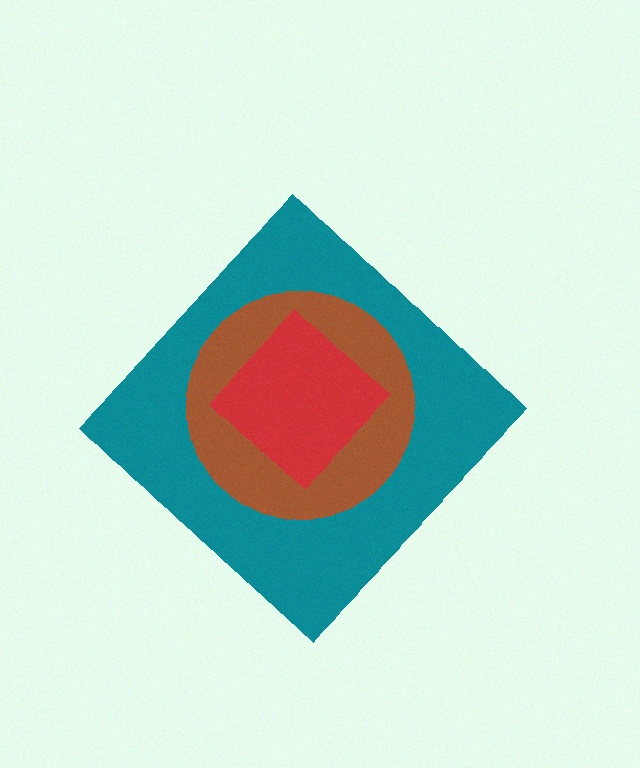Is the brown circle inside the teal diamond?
Yes.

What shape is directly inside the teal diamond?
The brown circle.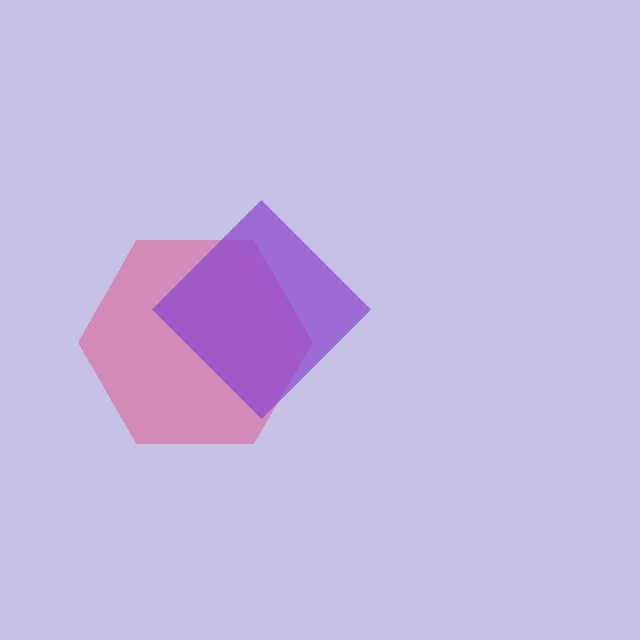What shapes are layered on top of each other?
The layered shapes are: a pink hexagon, a purple diamond.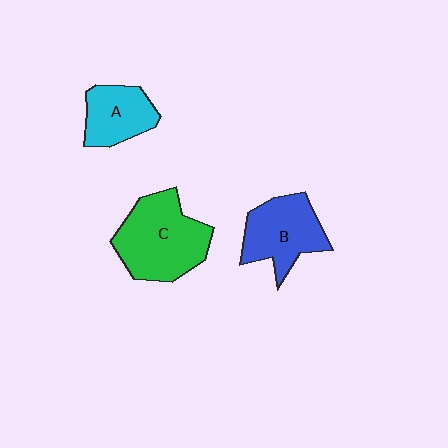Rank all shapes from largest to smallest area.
From largest to smallest: C (green), B (blue), A (cyan).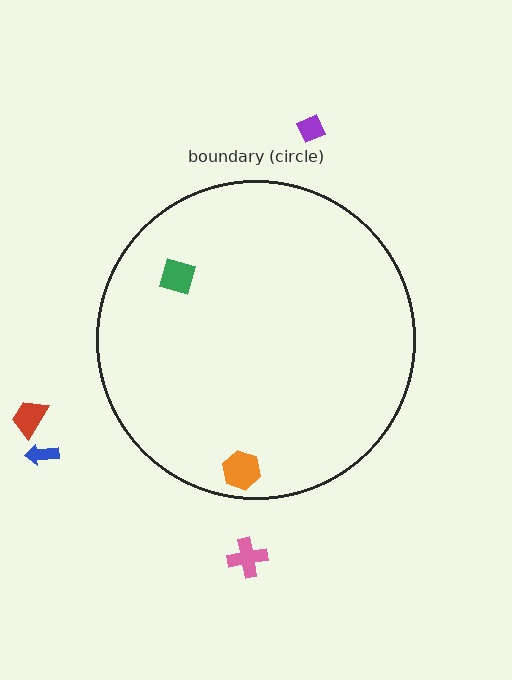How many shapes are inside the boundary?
2 inside, 4 outside.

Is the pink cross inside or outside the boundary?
Outside.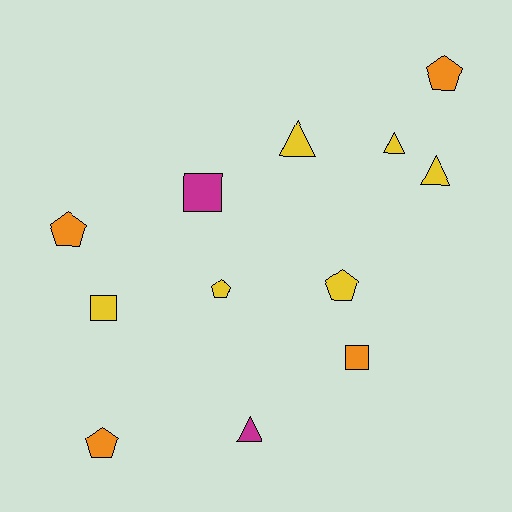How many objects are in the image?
There are 12 objects.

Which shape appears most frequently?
Pentagon, with 5 objects.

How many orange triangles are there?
There are no orange triangles.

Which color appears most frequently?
Yellow, with 6 objects.